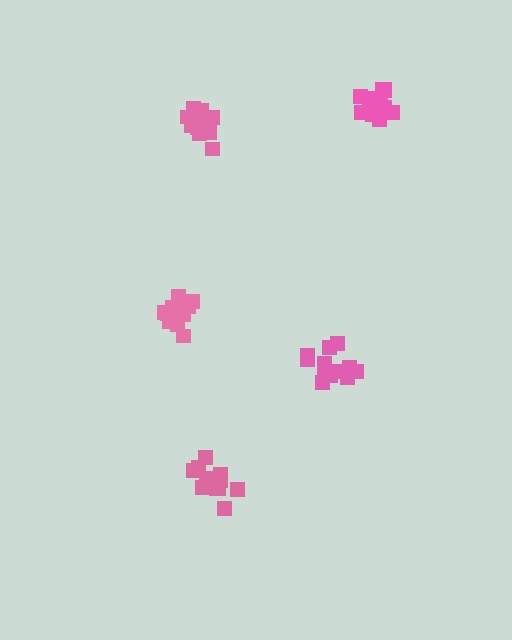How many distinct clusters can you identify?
There are 5 distinct clusters.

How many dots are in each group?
Group 1: 12 dots, Group 2: 13 dots, Group 3: 14 dots, Group 4: 13 dots, Group 5: 16 dots (68 total).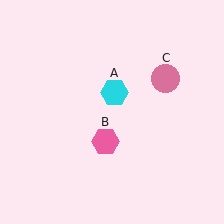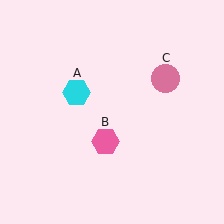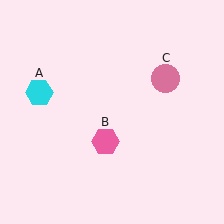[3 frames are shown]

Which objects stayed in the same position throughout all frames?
Pink hexagon (object B) and pink circle (object C) remained stationary.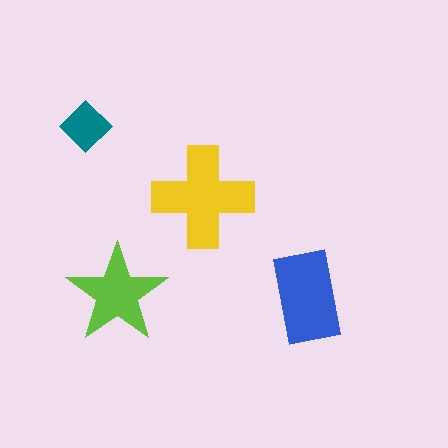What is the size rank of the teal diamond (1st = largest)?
4th.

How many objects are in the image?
There are 4 objects in the image.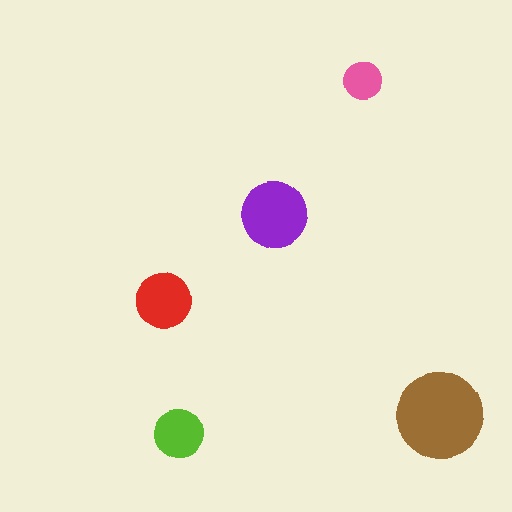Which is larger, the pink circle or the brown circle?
The brown one.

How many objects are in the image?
There are 5 objects in the image.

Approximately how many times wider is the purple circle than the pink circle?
About 2 times wider.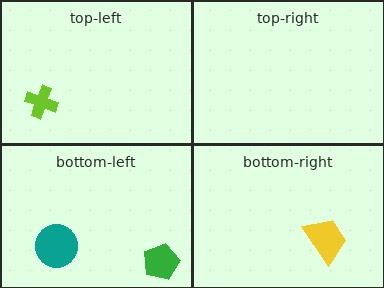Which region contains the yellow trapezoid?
The bottom-right region.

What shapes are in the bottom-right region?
The yellow trapezoid.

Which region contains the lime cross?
The top-left region.